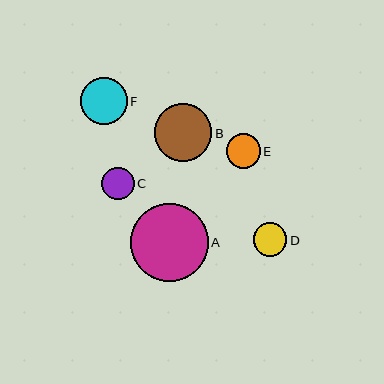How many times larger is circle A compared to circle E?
Circle A is approximately 2.3 times the size of circle E.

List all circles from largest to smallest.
From largest to smallest: A, B, F, E, D, C.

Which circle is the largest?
Circle A is the largest with a size of approximately 78 pixels.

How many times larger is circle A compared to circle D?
Circle A is approximately 2.3 times the size of circle D.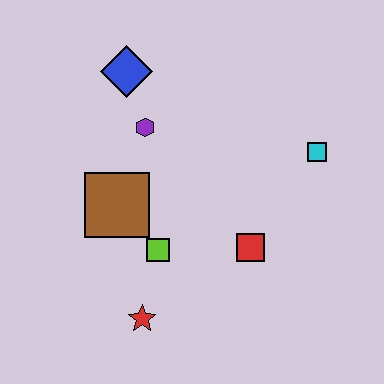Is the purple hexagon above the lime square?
Yes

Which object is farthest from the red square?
The blue diamond is farthest from the red square.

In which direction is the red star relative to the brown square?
The red star is below the brown square.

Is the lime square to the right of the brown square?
Yes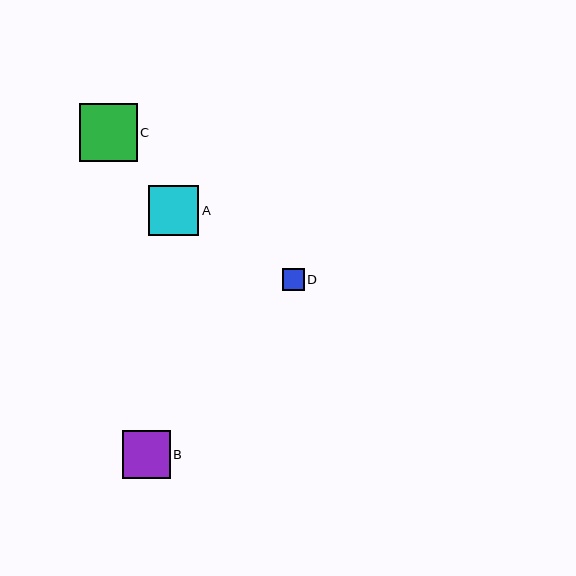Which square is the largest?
Square C is the largest with a size of approximately 58 pixels.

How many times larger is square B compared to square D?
Square B is approximately 2.2 times the size of square D.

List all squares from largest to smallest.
From largest to smallest: C, A, B, D.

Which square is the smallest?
Square D is the smallest with a size of approximately 22 pixels.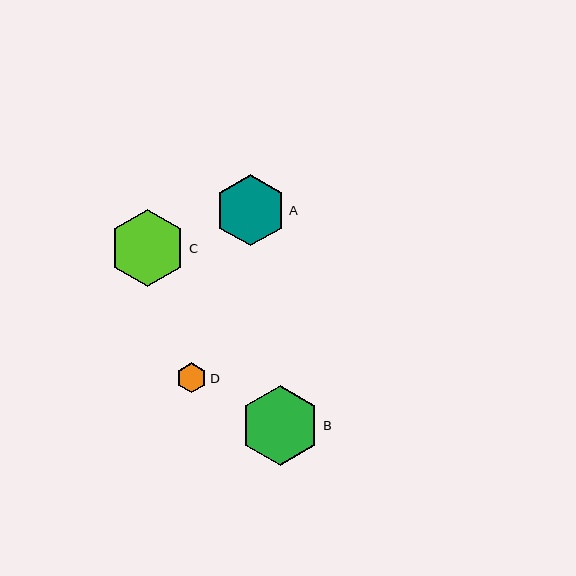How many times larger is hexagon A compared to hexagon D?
Hexagon A is approximately 2.4 times the size of hexagon D.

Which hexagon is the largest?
Hexagon B is the largest with a size of approximately 80 pixels.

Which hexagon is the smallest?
Hexagon D is the smallest with a size of approximately 31 pixels.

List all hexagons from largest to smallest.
From largest to smallest: B, C, A, D.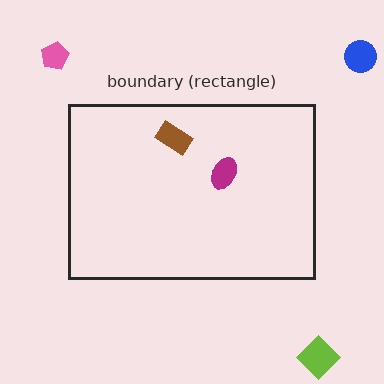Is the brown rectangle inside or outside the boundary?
Inside.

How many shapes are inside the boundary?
2 inside, 3 outside.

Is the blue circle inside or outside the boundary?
Outside.